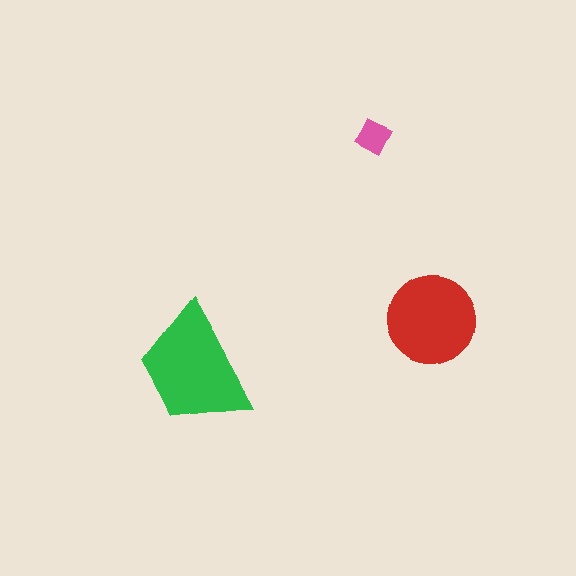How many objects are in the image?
There are 3 objects in the image.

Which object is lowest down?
The green trapezoid is bottommost.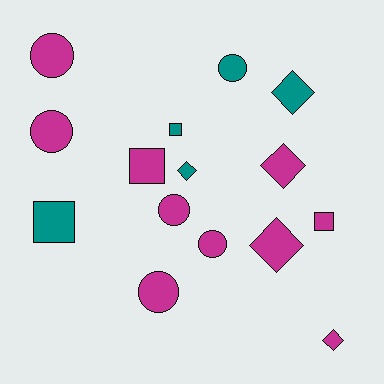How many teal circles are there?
There is 1 teal circle.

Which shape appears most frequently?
Circle, with 6 objects.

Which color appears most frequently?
Magenta, with 10 objects.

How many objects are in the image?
There are 15 objects.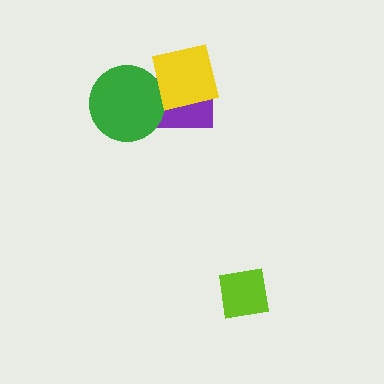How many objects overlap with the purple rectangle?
2 objects overlap with the purple rectangle.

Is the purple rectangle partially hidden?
Yes, it is partially covered by another shape.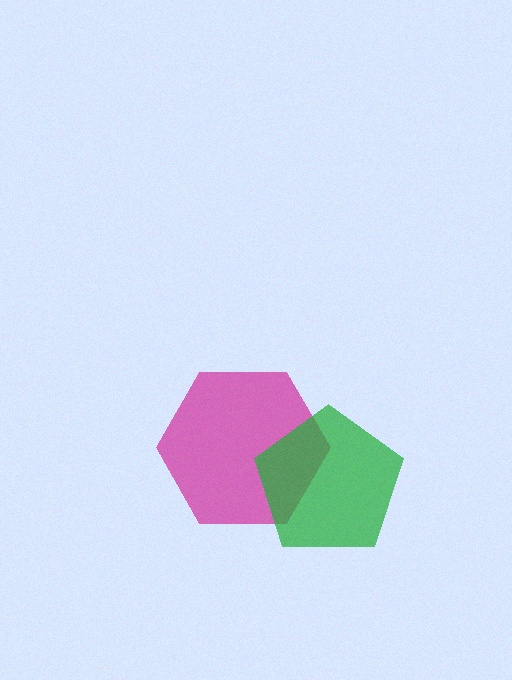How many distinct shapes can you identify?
There are 2 distinct shapes: a magenta hexagon, a green pentagon.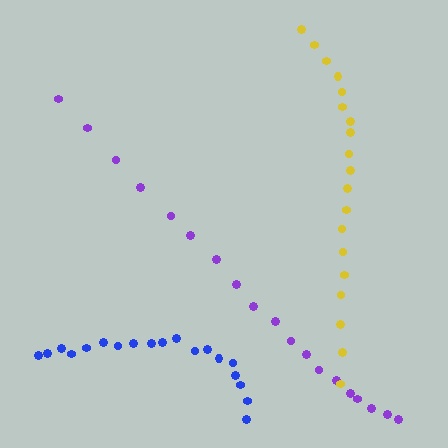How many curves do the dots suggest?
There are 3 distinct paths.